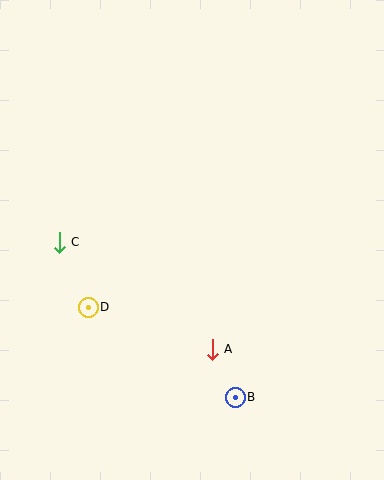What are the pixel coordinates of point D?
Point D is at (88, 307).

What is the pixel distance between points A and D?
The distance between A and D is 131 pixels.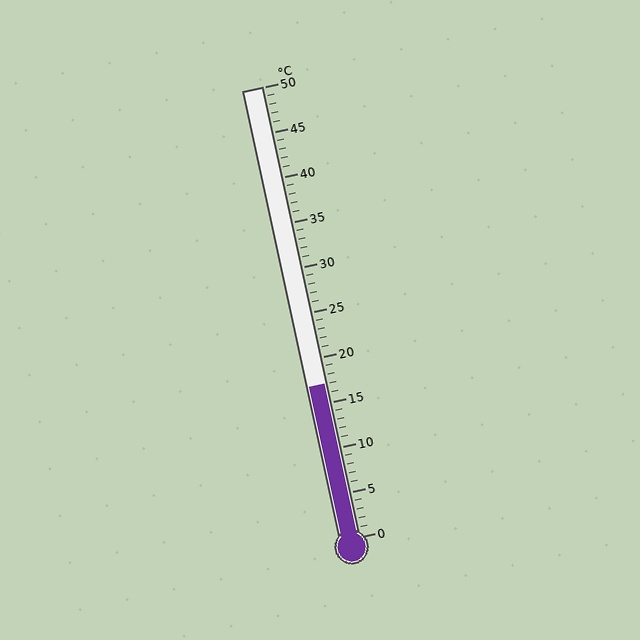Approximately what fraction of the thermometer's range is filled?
The thermometer is filled to approximately 35% of its range.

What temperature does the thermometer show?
The thermometer shows approximately 17°C.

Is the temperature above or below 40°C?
The temperature is below 40°C.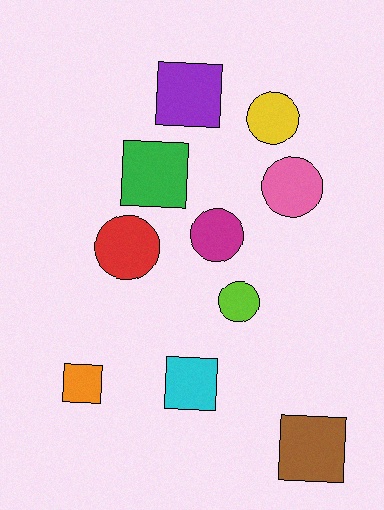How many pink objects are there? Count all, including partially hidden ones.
There is 1 pink object.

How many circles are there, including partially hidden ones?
There are 5 circles.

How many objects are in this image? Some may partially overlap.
There are 10 objects.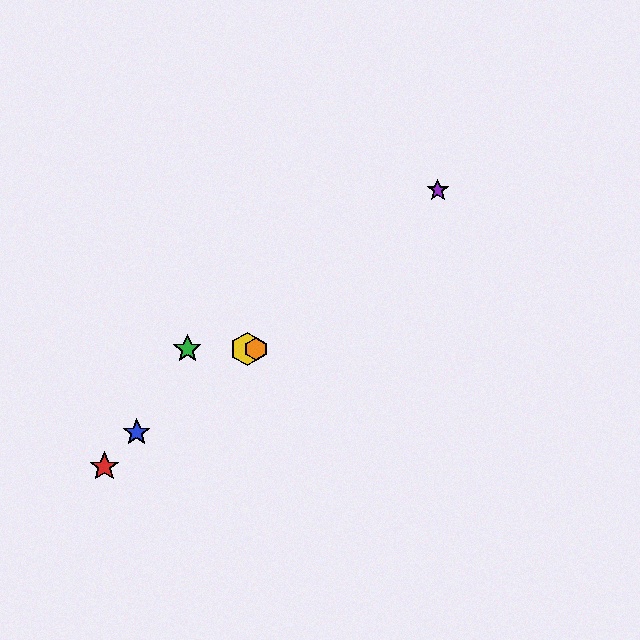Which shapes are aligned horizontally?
The green star, the yellow hexagon, the orange hexagon are aligned horizontally.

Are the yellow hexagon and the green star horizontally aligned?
Yes, both are at y≈349.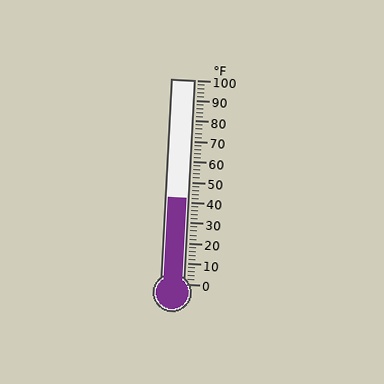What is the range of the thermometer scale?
The thermometer scale ranges from 0°F to 100°F.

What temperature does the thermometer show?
The thermometer shows approximately 42°F.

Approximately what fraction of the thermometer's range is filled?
The thermometer is filled to approximately 40% of its range.